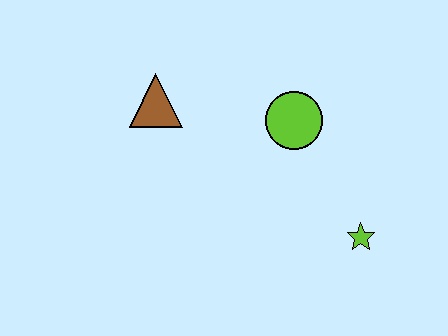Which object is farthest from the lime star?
The brown triangle is farthest from the lime star.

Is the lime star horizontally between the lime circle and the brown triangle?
No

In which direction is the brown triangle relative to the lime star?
The brown triangle is to the left of the lime star.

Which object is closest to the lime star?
The lime circle is closest to the lime star.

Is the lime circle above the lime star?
Yes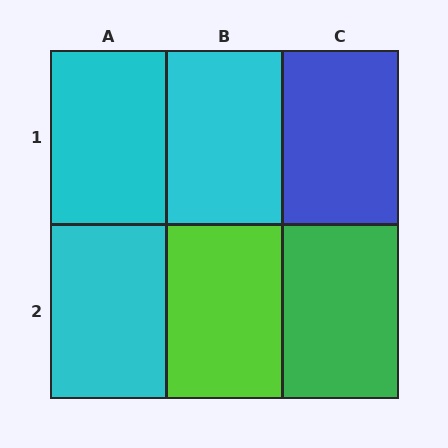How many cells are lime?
1 cell is lime.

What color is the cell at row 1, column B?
Cyan.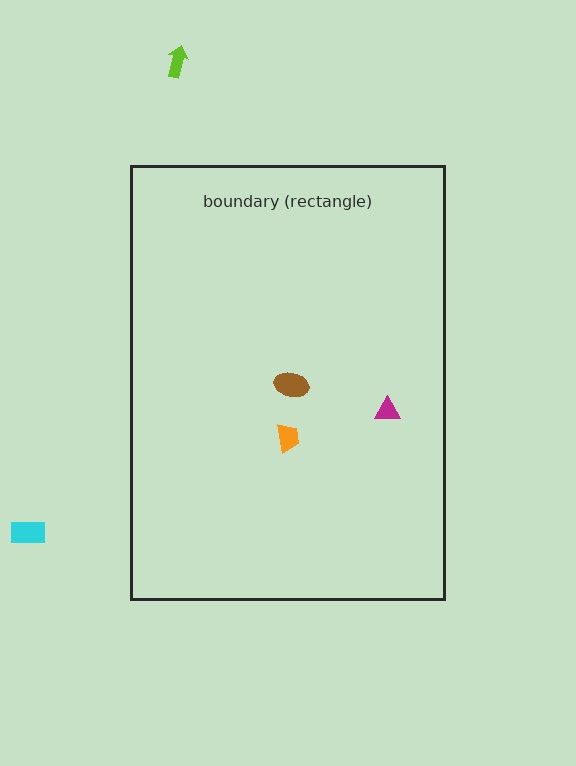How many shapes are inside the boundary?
3 inside, 2 outside.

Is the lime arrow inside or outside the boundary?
Outside.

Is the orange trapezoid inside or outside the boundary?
Inside.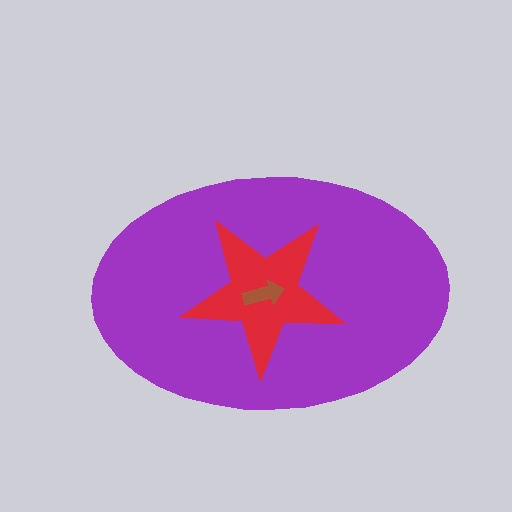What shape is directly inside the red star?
The brown arrow.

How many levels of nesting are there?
3.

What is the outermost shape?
The purple ellipse.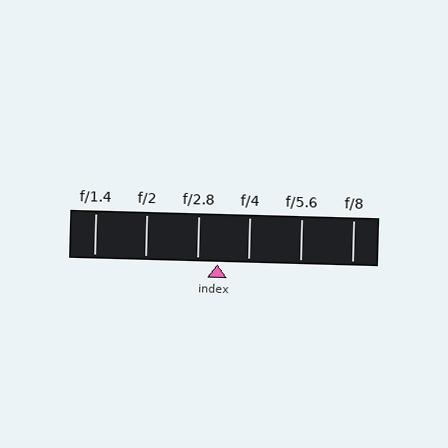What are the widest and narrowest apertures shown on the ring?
The widest aperture shown is f/1.4 and the narrowest is f/8.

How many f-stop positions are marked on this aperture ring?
There are 6 f-stop positions marked.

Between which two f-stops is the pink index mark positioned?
The index mark is between f/2.8 and f/4.